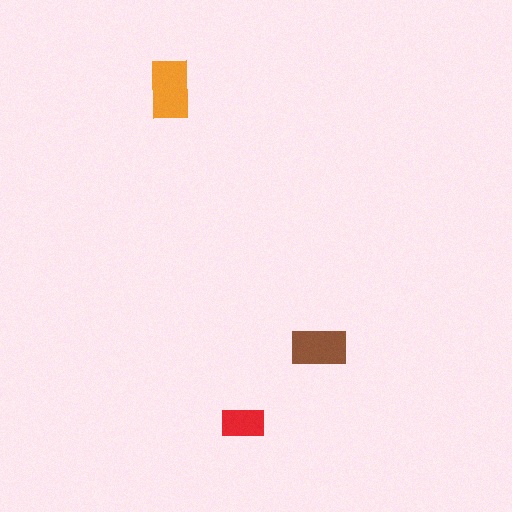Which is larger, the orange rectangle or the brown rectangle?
The orange one.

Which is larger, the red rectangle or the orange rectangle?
The orange one.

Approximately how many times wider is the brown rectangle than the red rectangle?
About 1.5 times wider.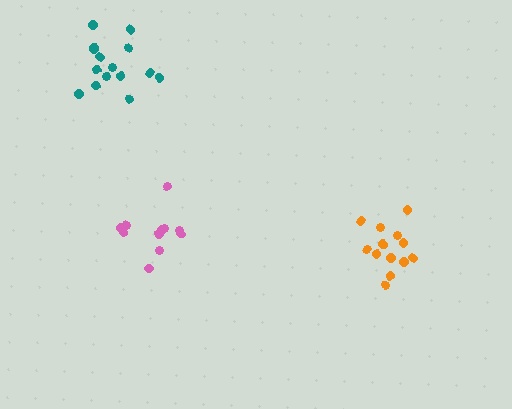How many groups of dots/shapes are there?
There are 3 groups.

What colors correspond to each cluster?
The clusters are colored: pink, teal, orange.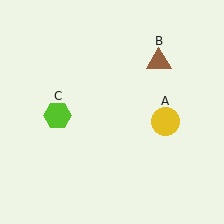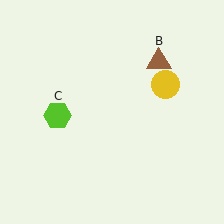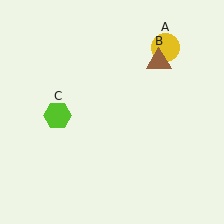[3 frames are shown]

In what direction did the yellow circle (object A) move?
The yellow circle (object A) moved up.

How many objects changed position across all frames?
1 object changed position: yellow circle (object A).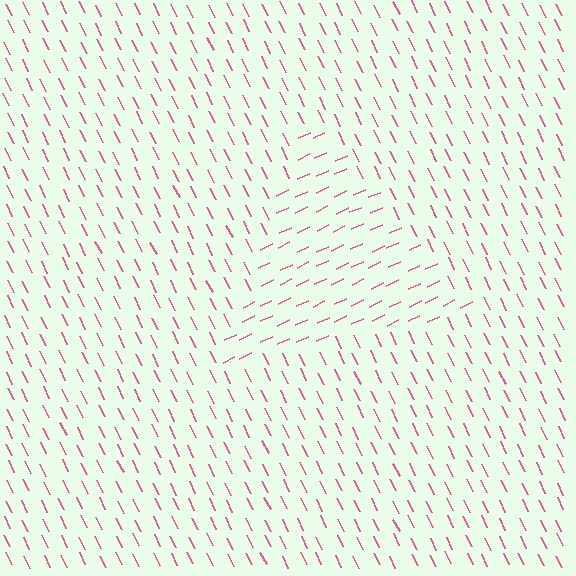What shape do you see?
I see a triangle.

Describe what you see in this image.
The image is filled with small pink line segments. A triangle region in the image has lines oriented differently from the surrounding lines, creating a visible texture boundary.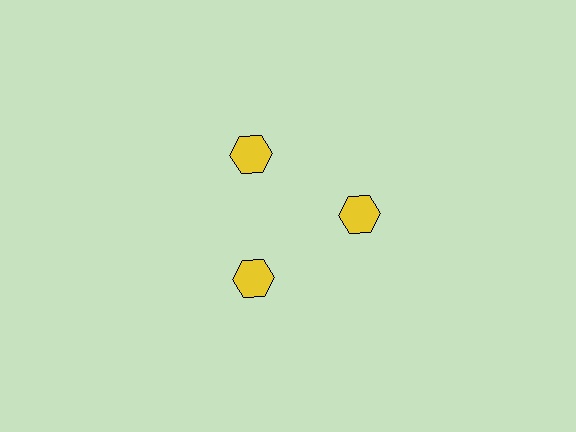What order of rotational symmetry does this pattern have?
This pattern has 3-fold rotational symmetry.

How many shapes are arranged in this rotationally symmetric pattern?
There are 3 shapes, arranged in 3 groups of 1.